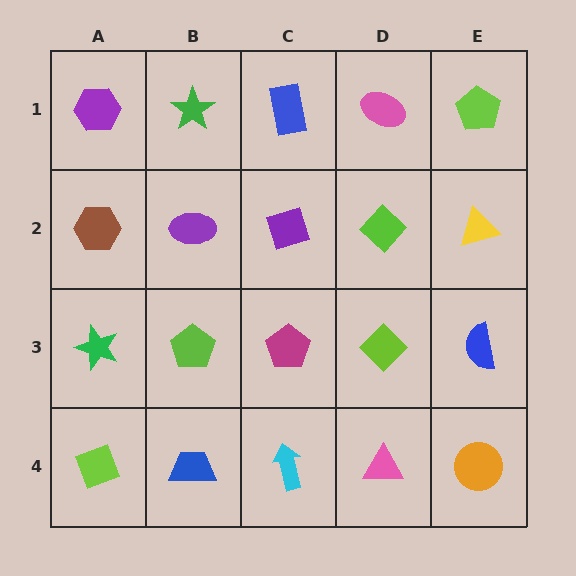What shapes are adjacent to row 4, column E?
A blue semicircle (row 3, column E), a pink triangle (row 4, column D).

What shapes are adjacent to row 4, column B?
A lime pentagon (row 3, column B), a lime diamond (row 4, column A), a cyan arrow (row 4, column C).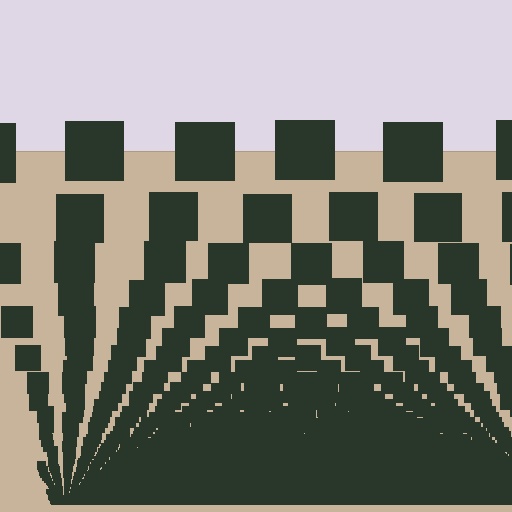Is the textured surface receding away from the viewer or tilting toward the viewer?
The surface appears to tilt toward the viewer. Texture elements get larger and sparser toward the top.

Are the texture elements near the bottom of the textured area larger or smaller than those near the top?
Smaller. The gradient is inverted — elements near the bottom are smaller and denser.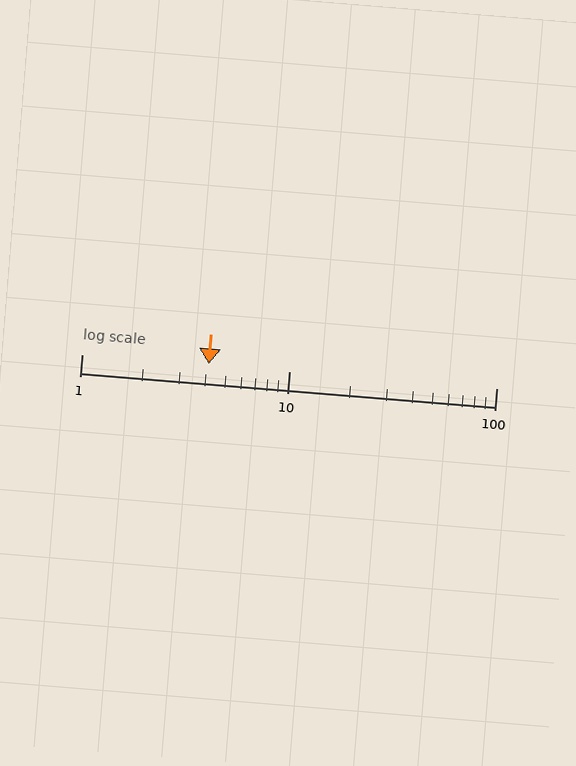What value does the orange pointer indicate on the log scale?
The pointer indicates approximately 4.1.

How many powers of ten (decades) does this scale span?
The scale spans 2 decades, from 1 to 100.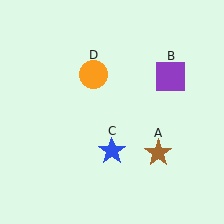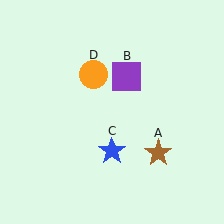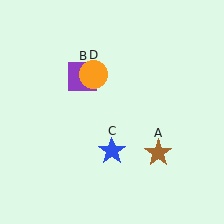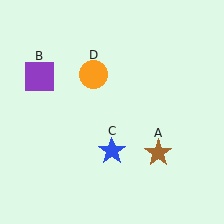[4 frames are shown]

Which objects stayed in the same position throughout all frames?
Brown star (object A) and blue star (object C) and orange circle (object D) remained stationary.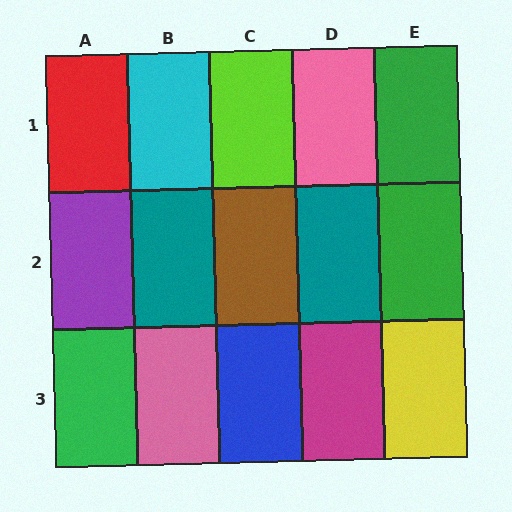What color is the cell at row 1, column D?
Pink.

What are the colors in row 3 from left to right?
Green, pink, blue, magenta, yellow.